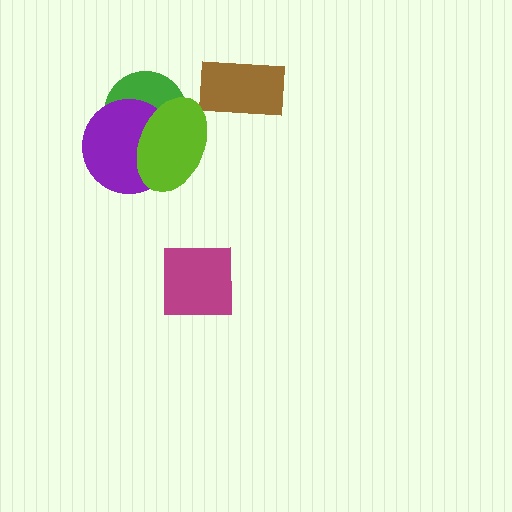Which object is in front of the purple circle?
The lime ellipse is in front of the purple circle.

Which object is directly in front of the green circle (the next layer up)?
The purple circle is directly in front of the green circle.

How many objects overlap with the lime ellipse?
2 objects overlap with the lime ellipse.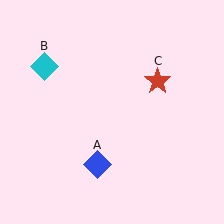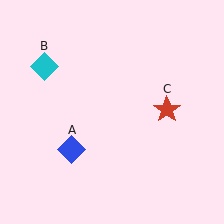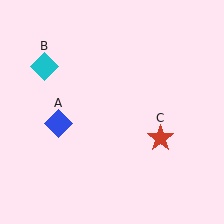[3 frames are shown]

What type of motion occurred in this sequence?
The blue diamond (object A), red star (object C) rotated clockwise around the center of the scene.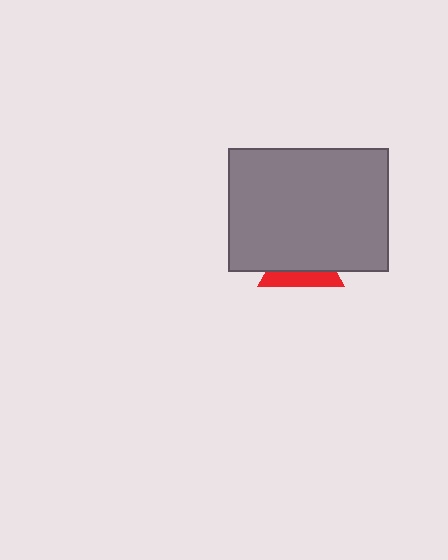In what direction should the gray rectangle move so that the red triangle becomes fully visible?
The gray rectangle should move up. That is the shortest direction to clear the overlap and leave the red triangle fully visible.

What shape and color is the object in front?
The object in front is a gray rectangle.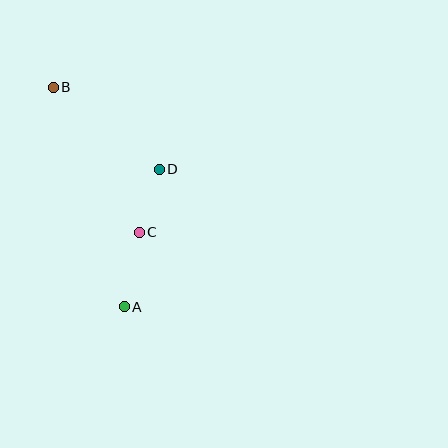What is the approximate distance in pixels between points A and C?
The distance between A and C is approximately 76 pixels.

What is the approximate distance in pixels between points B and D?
The distance between B and D is approximately 134 pixels.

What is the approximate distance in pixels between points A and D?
The distance between A and D is approximately 142 pixels.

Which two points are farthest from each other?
Points A and B are farthest from each other.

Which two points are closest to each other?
Points C and D are closest to each other.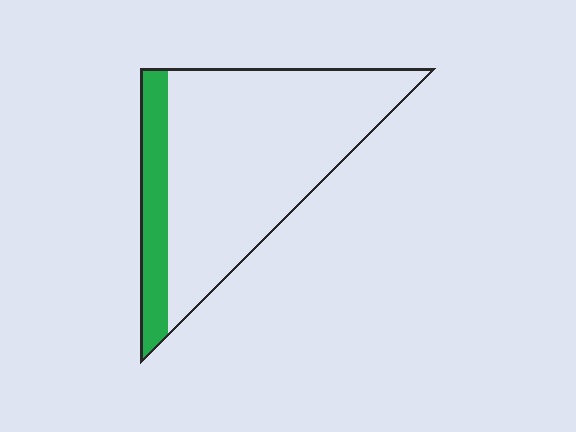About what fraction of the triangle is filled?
About one sixth (1/6).